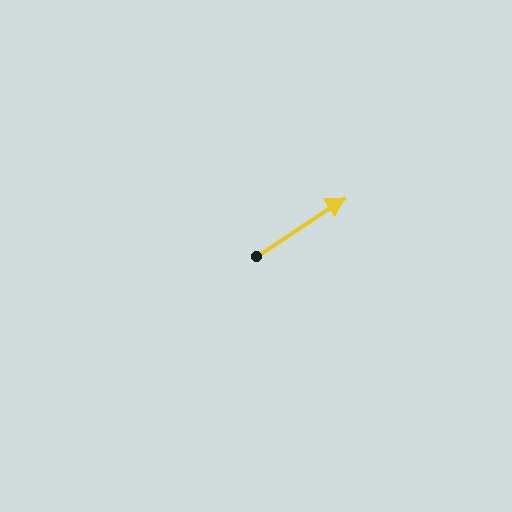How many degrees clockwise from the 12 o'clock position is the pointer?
Approximately 57 degrees.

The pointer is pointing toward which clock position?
Roughly 2 o'clock.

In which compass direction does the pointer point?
Northeast.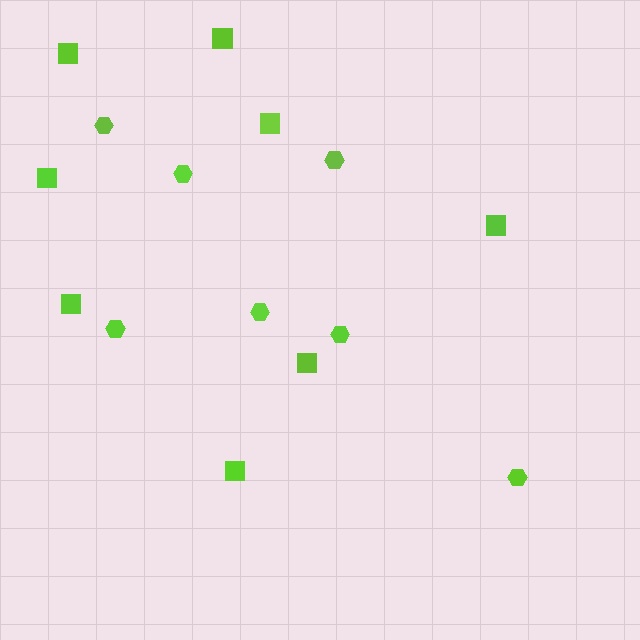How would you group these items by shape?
There are 2 groups: one group of hexagons (7) and one group of squares (8).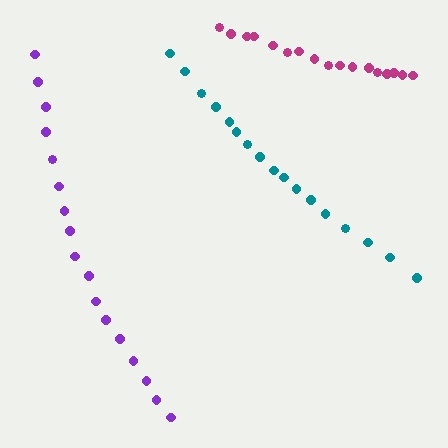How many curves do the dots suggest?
There are 3 distinct paths.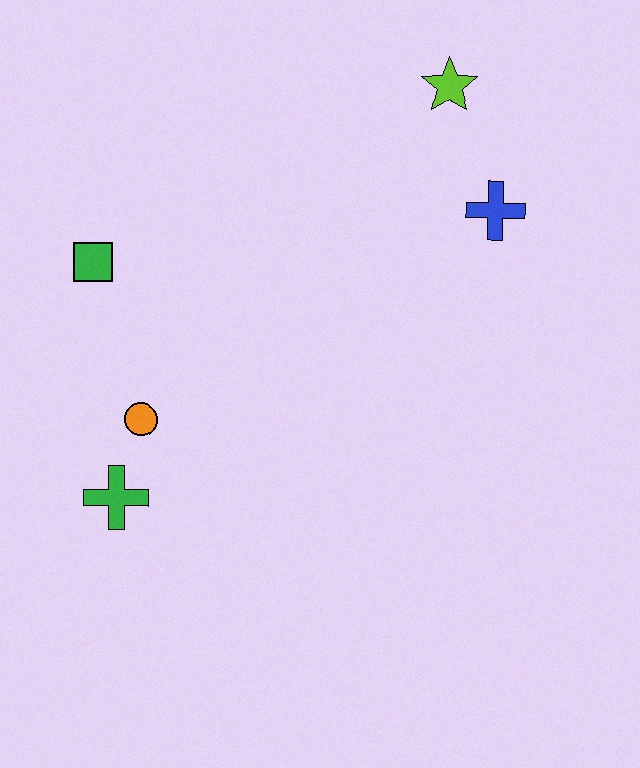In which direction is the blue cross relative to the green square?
The blue cross is to the right of the green square.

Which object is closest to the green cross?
The orange circle is closest to the green cross.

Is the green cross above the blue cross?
No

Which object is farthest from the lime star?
The green cross is farthest from the lime star.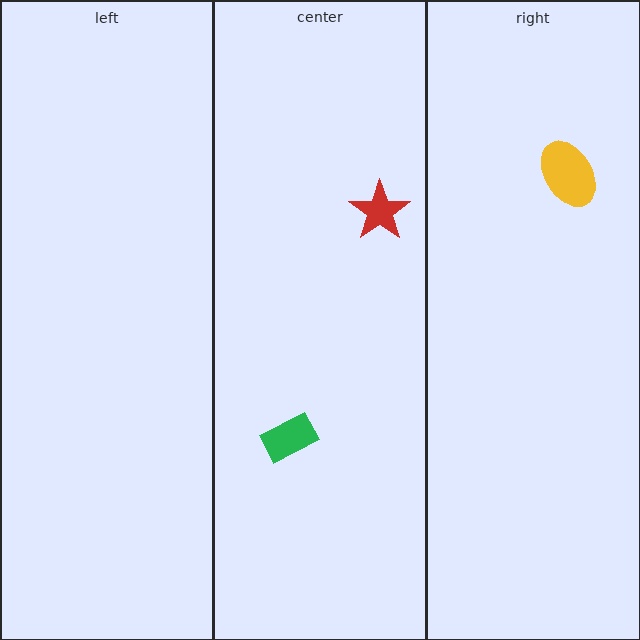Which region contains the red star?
The center region.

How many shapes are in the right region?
1.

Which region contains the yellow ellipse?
The right region.